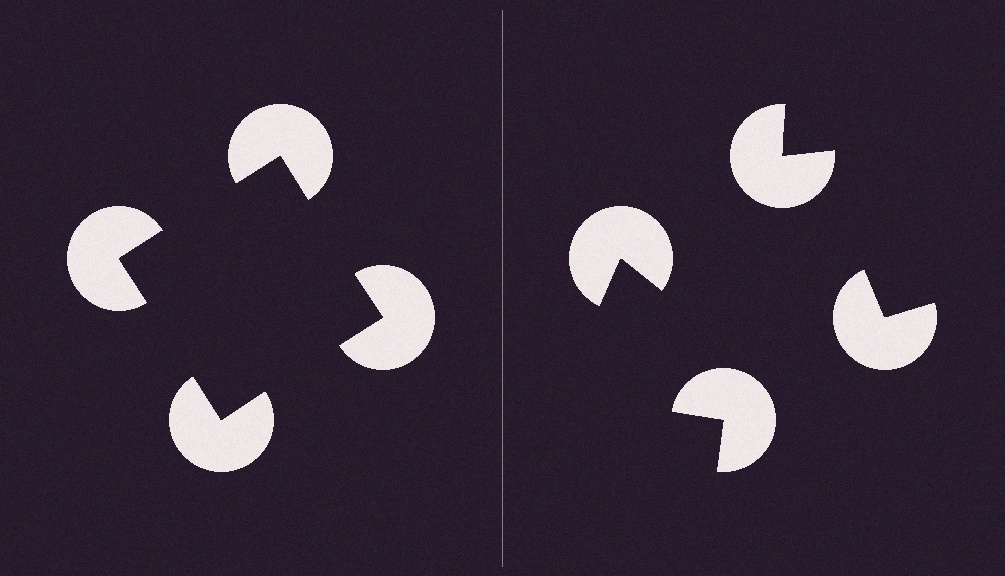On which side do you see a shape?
An illusory square appears on the left side. On the right side the wedge cuts are rotated, so no coherent shape forms.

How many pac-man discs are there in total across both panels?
8 — 4 on each side.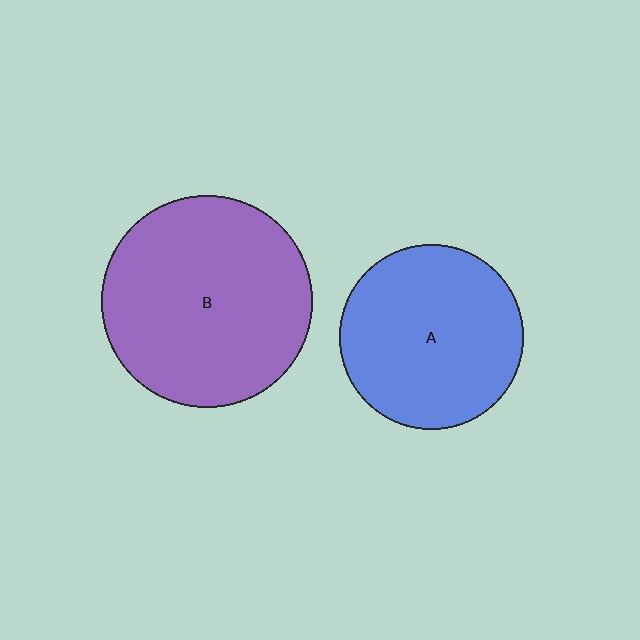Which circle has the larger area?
Circle B (purple).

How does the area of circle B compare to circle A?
Approximately 1.3 times.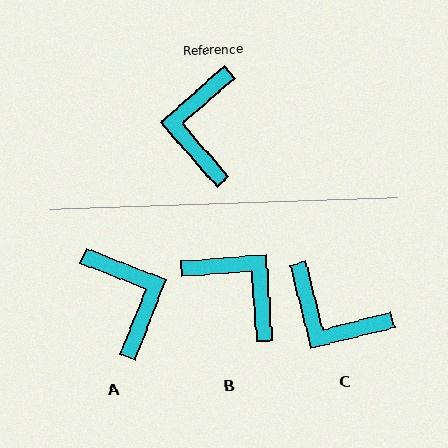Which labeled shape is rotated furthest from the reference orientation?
A, about 153 degrees away.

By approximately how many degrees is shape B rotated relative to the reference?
Approximately 127 degrees clockwise.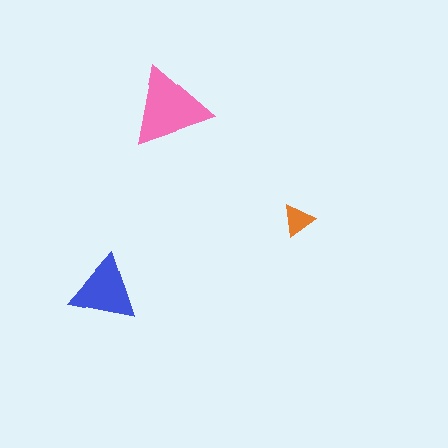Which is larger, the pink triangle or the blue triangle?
The pink one.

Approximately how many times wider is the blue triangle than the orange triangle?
About 2 times wider.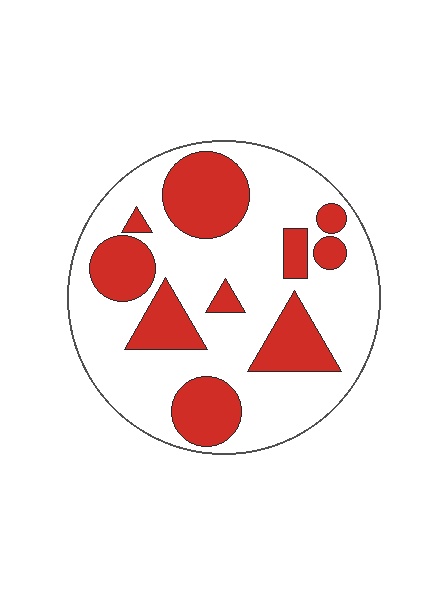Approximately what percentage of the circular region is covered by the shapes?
Approximately 30%.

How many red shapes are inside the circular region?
10.